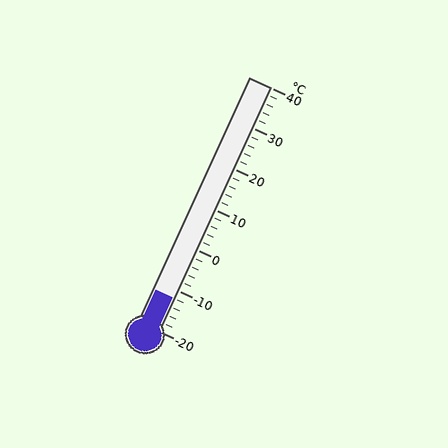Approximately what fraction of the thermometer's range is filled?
The thermometer is filled to approximately 15% of its range.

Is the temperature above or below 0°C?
The temperature is below 0°C.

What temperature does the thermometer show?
The thermometer shows approximately -12°C.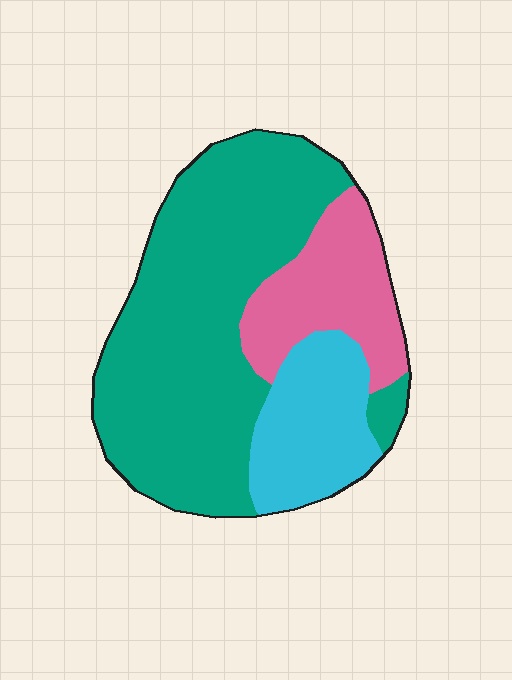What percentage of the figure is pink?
Pink covers roughly 20% of the figure.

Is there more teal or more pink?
Teal.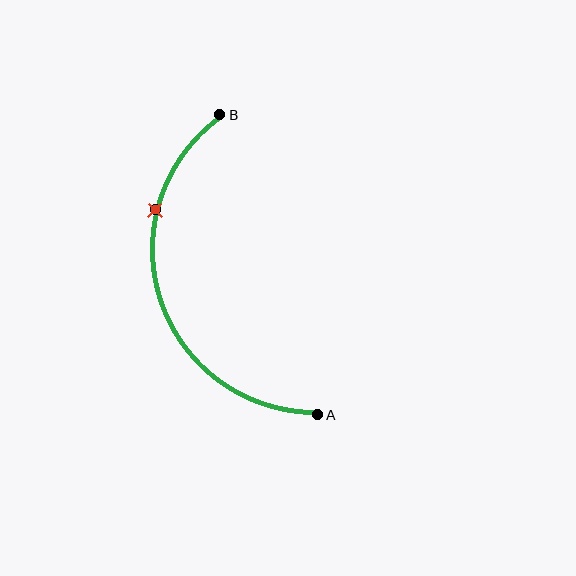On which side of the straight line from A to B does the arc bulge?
The arc bulges to the left of the straight line connecting A and B.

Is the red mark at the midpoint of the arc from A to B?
No. The red mark lies on the arc but is closer to endpoint B. The arc midpoint would be at the point on the curve equidistant along the arc from both A and B.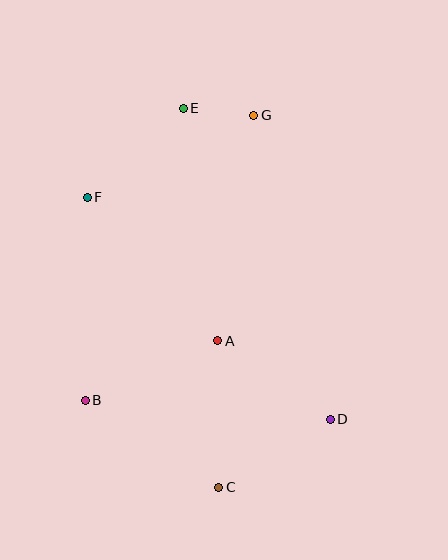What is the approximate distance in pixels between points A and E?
The distance between A and E is approximately 235 pixels.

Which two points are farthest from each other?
Points C and E are farthest from each other.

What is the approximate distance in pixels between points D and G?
The distance between D and G is approximately 314 pixels.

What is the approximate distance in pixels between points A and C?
The distance between A and C is approximately 146 pixels.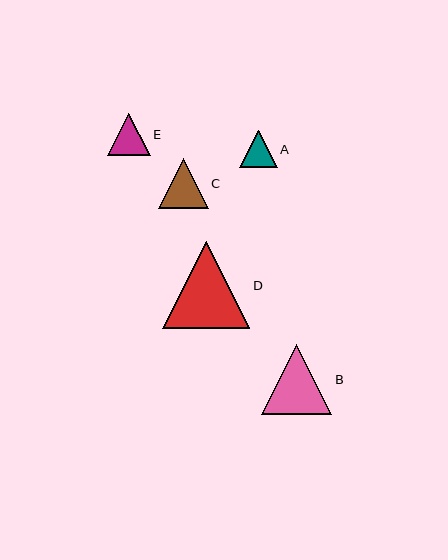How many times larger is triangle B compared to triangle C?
Triangle B is approximately 1.4 times the size of triangle C.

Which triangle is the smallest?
Triangle A is the smallest with a size of approximately 38 pixels.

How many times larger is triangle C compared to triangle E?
Triangle C is approximately 1.2 times the size of triangle E.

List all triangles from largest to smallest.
From largest to smallest: D, B, C, E, A.